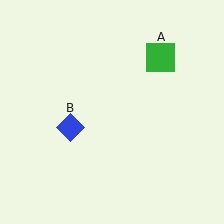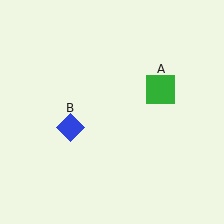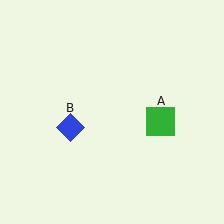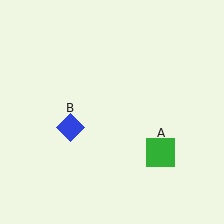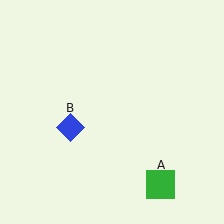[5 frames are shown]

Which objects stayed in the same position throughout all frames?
Blue diamond (object B) remained stationary.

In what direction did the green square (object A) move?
The green square (object A) moved down.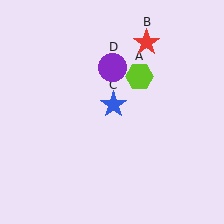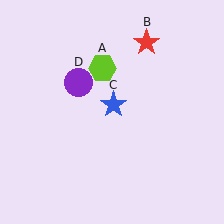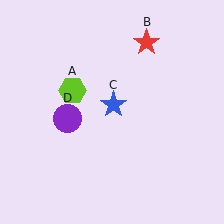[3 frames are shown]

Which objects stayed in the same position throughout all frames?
Red star (object B) and blue star (object C) remained stationary.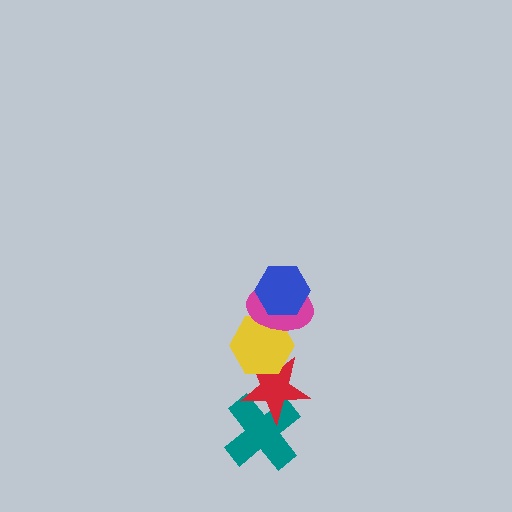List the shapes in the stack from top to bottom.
From top to bottom: the blue hexagon, the magenta ellipse, the yellow hexagon, the red star, the teal cross.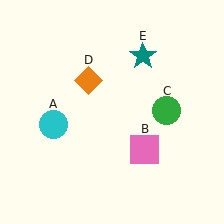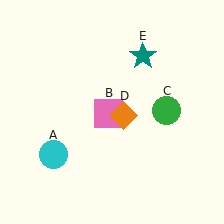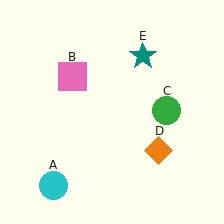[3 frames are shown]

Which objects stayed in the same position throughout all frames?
Green circle (object C) and teal star (object E) remained stationary.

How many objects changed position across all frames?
3 objects changed position: cyan circle (object A), pink square (object B), orange diamond (object D).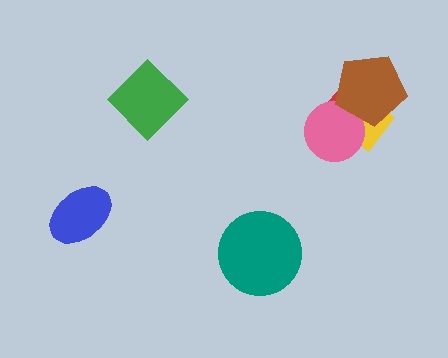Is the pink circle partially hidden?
Yes, it is partially covered by another shape.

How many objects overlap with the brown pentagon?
3 objects overlap with the brown pentagon.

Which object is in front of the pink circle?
The brown pentagon is in front of the pink circle.